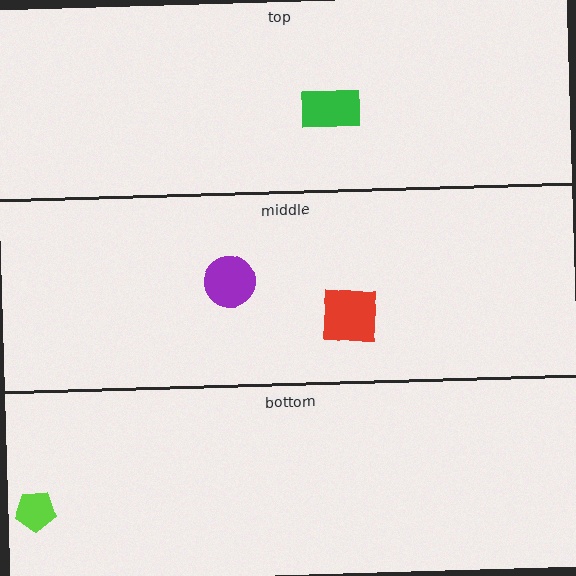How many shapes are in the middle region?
2.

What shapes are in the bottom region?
The lime pentagon.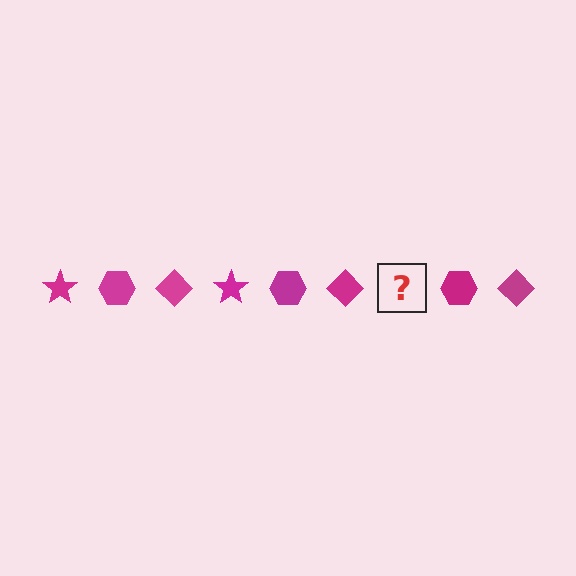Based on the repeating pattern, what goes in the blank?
The blank should be a magenta star.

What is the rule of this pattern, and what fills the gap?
The rule is that the pattern cycles through star, hexagon, diamond shapes in magenta. The gap should be filled with a magenta star.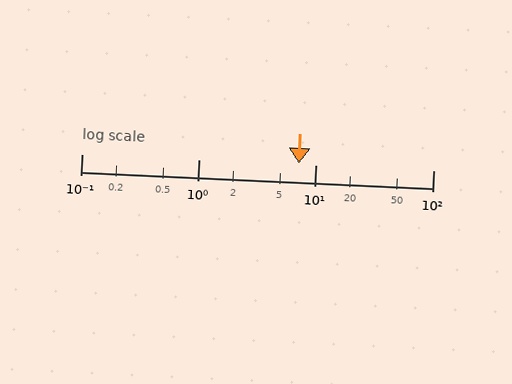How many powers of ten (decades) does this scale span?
The scale spans 3 decades, from 0.1 to 100.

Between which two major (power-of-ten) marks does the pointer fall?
The pointer is between 1 and 10.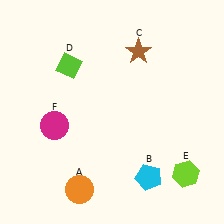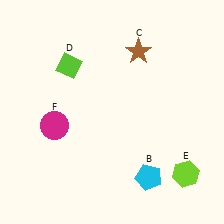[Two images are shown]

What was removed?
The orange circle (A) was removed in Image 2.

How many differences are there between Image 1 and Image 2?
There is 1 difference between the two images.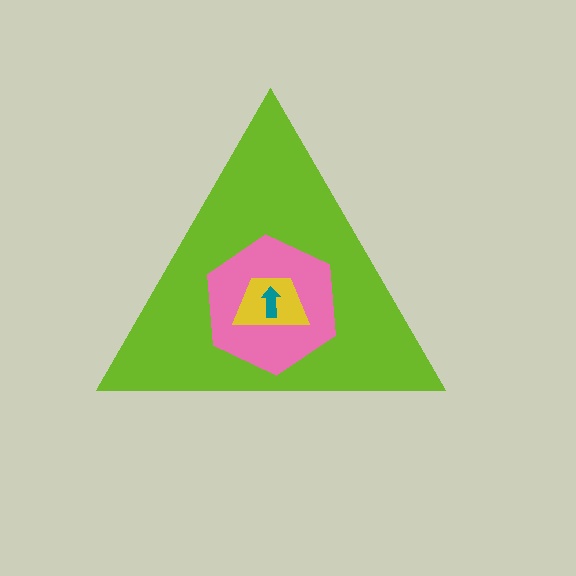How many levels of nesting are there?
4.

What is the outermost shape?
The lime triangle.